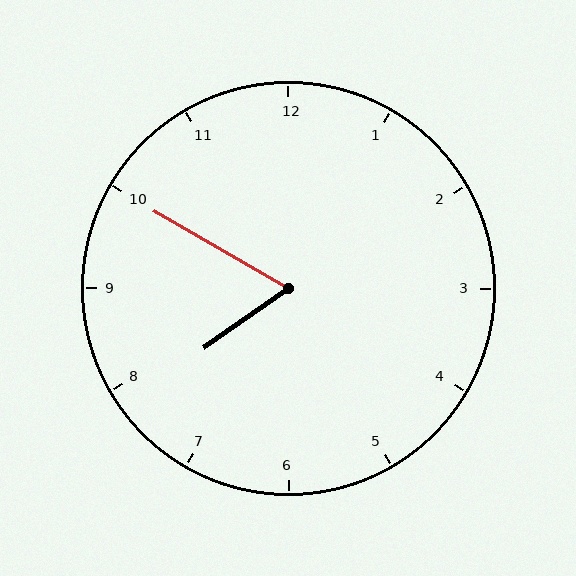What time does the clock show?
7:50.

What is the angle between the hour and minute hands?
Approximately 65 degrees.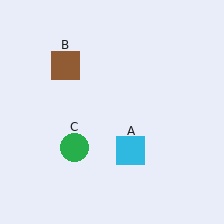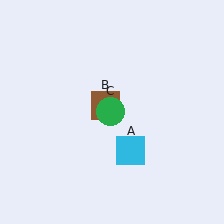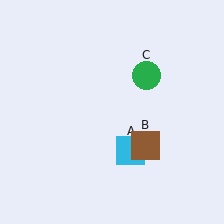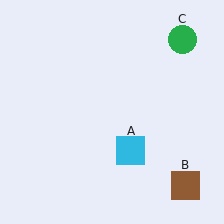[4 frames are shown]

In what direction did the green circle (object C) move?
The green circle (object C) moved up and to the right.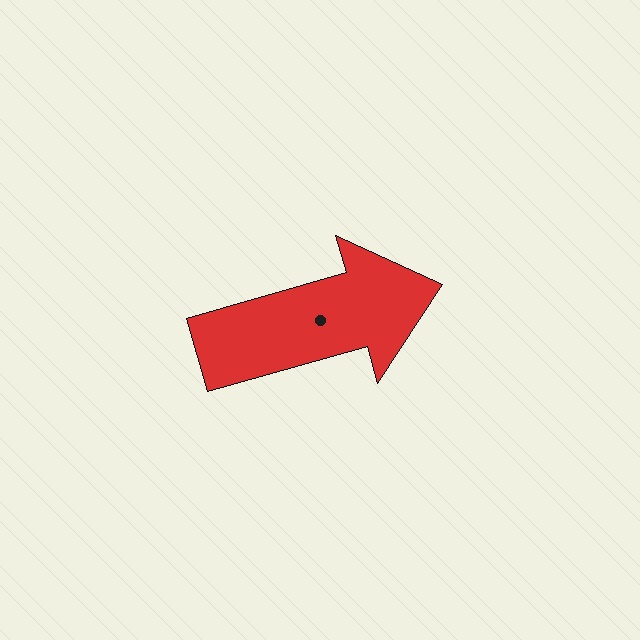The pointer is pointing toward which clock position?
Roughly 2 o'clock.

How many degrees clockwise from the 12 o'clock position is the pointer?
Approximately 74 degrees.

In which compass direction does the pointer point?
East.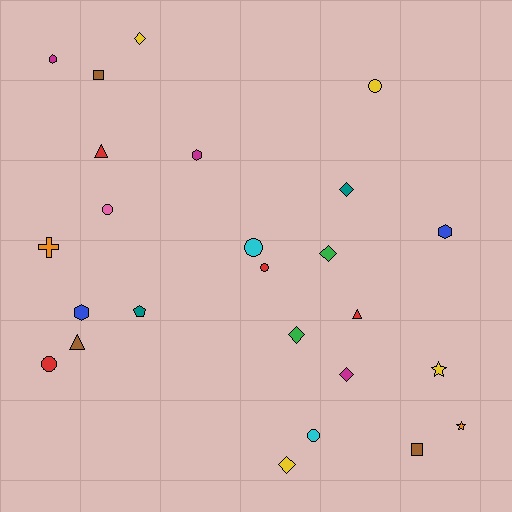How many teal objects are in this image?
There are 2 teal objects.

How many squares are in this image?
There are 2 squares.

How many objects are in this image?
There are 25 objects.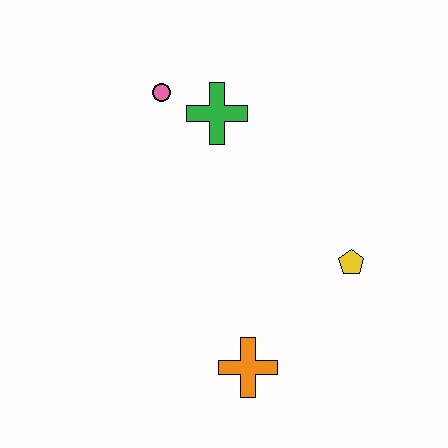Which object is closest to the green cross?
The pink circle is closest to the green cross.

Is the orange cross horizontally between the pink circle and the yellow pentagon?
Yes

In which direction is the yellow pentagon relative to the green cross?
The yellow pentagon is below the green cross.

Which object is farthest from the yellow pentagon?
The pink circle is farthest from the yellow pentagon.